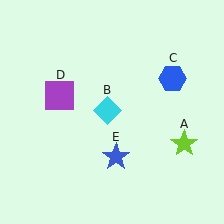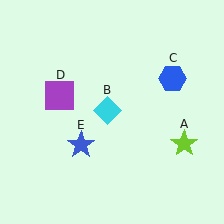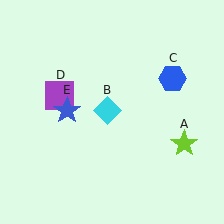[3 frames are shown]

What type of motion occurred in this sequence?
The blue star (object E) rotated clockwise around the center of the scene.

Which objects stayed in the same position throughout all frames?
Lime star (object A) and cyan diamond (object B) and blue hexagon (object C) and purple square (object D) remained stationary.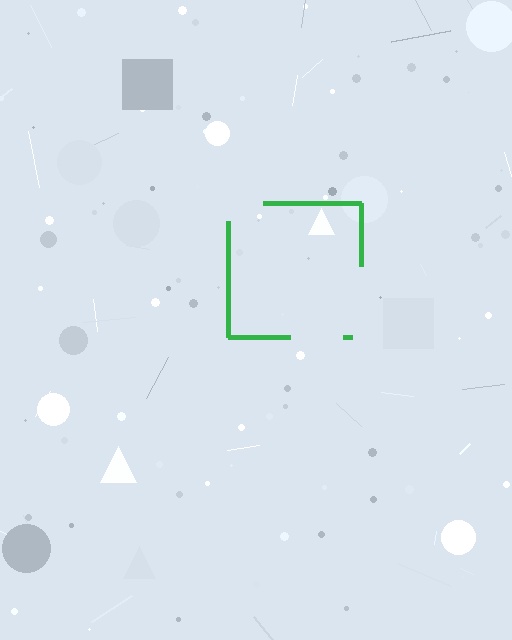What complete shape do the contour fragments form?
The contour fragments form a square.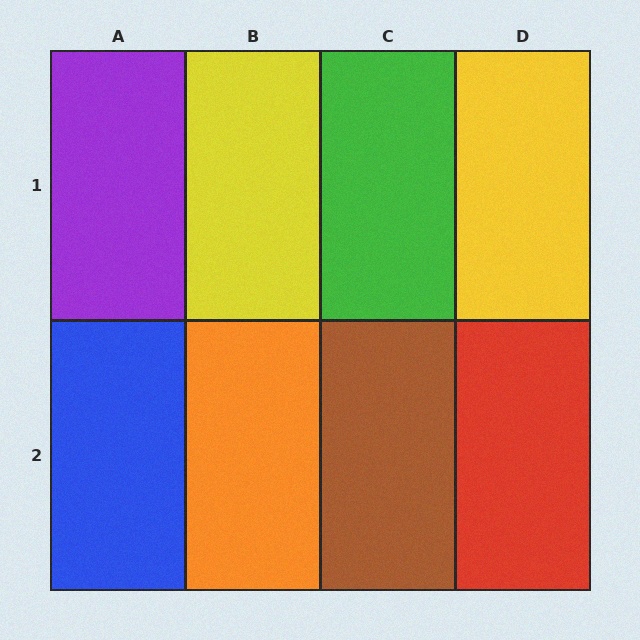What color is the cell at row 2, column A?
Blue.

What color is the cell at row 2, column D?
Red.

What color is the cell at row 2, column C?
Brown.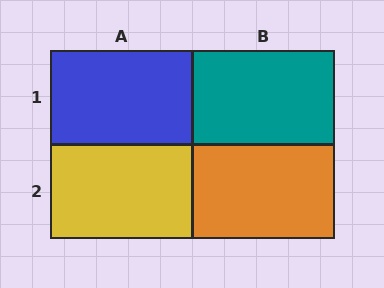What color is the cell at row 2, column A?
Yellow.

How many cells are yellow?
1 cell is yellow.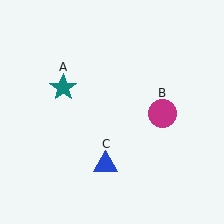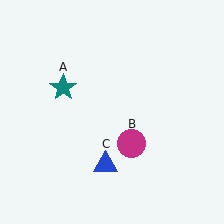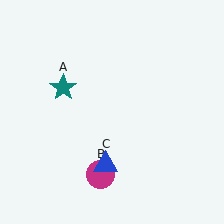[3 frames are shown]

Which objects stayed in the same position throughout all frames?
Teal star (object A) and blue triangle (object C) remained stationary.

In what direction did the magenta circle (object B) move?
The magenta circle (object B) moved down and to the left.